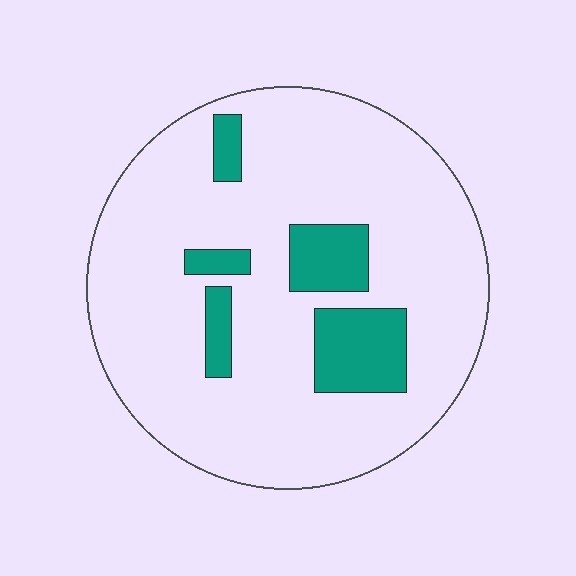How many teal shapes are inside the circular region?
5.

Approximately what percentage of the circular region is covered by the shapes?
Approximately 15%.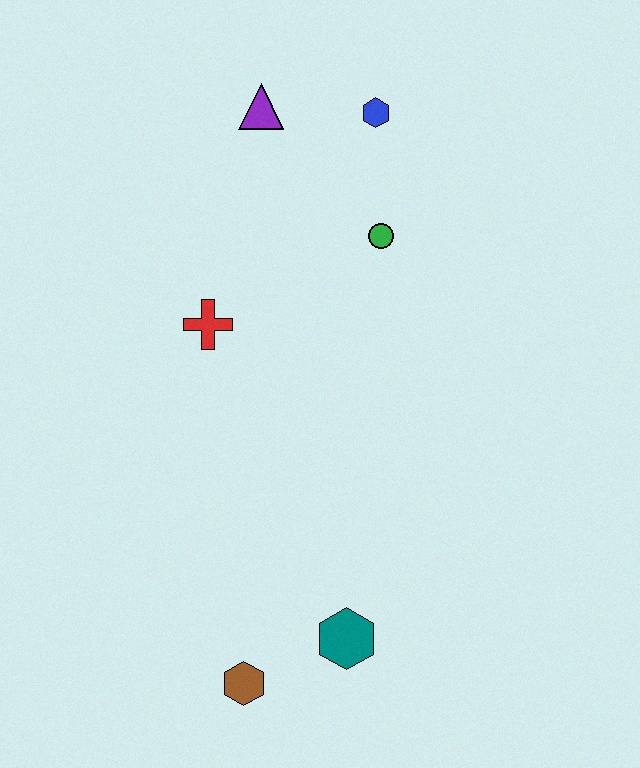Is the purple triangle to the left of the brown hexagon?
No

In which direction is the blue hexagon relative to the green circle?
The blue hexagon is above the green circle.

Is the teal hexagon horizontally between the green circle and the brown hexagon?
Yes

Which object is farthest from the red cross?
The brown hexagon is farthest from the red cross.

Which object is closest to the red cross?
The green circle is closest to the red cross.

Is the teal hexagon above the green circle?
No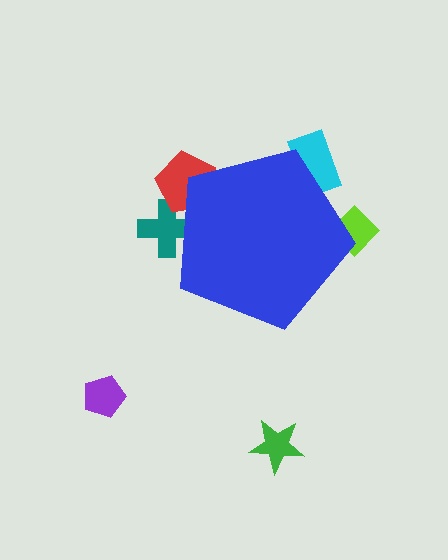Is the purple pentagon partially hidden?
No, the purple pentagon is fully visible.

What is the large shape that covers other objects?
A blue pentagon.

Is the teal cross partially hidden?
Yes, the teal cross is partially hidden behind the blue pentagon.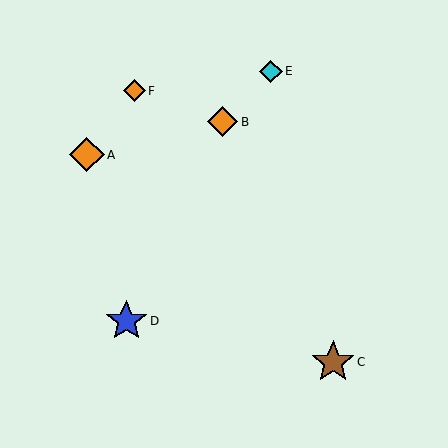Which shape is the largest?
The brown star (labeled C) is the largest.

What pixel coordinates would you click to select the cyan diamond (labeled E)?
Click at (271, 71) to select the cyan diamond E.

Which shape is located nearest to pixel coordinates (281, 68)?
The cyan diamond (labeled E) at (271, 71) is nearest to that location.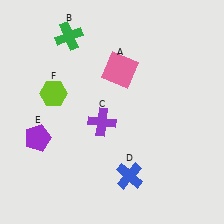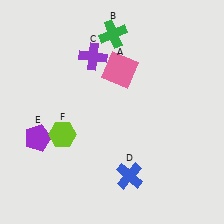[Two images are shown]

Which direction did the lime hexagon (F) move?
The lime hexagon (F) moved down.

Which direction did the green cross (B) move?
The green cross (B) moved right.